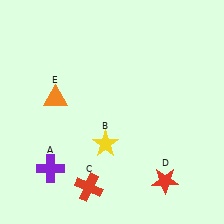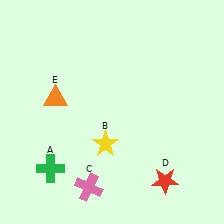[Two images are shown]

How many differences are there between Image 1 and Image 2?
There are 2 differences between the two images.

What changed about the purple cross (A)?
In Image 1, A is purple. In Image 2, it changed to green.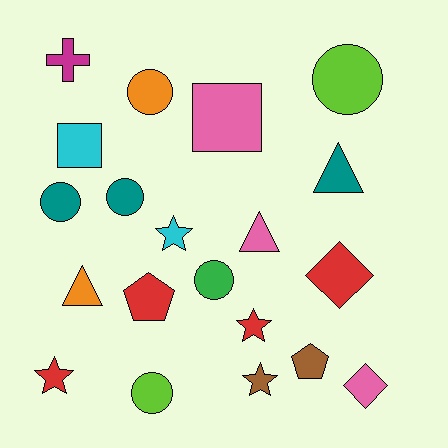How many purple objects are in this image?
There are no purple objects.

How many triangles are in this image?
There are 3 triangles.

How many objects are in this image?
There are 20 objects.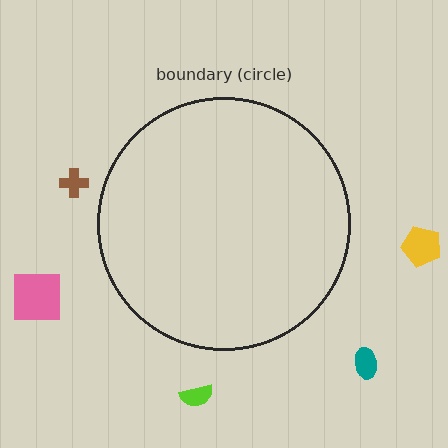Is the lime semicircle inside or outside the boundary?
Outside.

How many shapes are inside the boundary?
0 inside, 5 outside.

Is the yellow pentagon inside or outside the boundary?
Outside.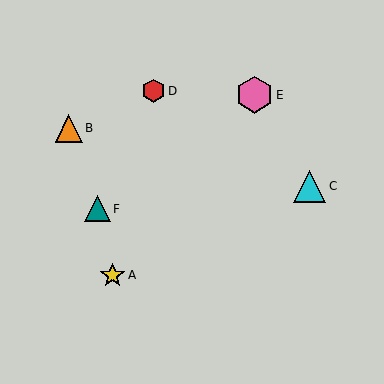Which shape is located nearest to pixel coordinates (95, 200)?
The teal triangle (labeled F) at (97, 209) is nearest to that location.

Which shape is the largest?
The pink hexagon (labeled E) is the largest.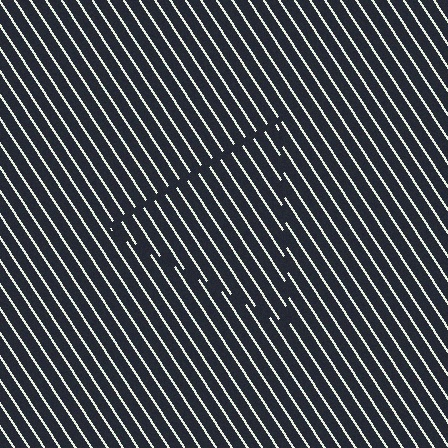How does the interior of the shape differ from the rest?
The interior of the shape contains the same grating, shifted by half a period — the contour is defined by the phase discontinuity where line-ends from the inner and outer gratings abut.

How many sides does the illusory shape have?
3 sides — the line-ends trace a triangle.